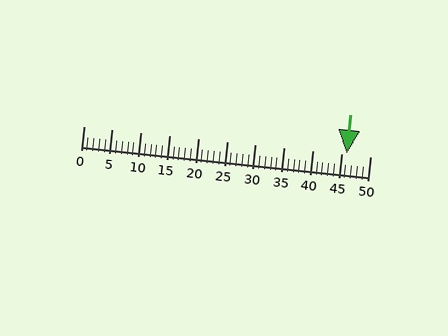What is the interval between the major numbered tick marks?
The major tick marks are spaced 5 units apart.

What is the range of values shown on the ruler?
The ruler shows values from 0 to 50.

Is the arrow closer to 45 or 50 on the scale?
The arrow is closer to 45.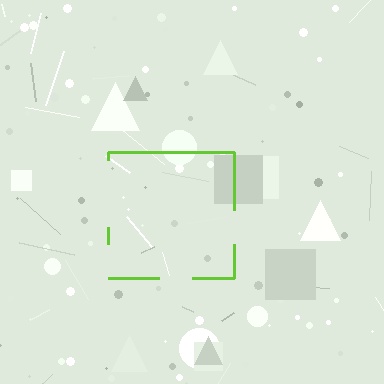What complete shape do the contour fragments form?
The contour fragments form a square.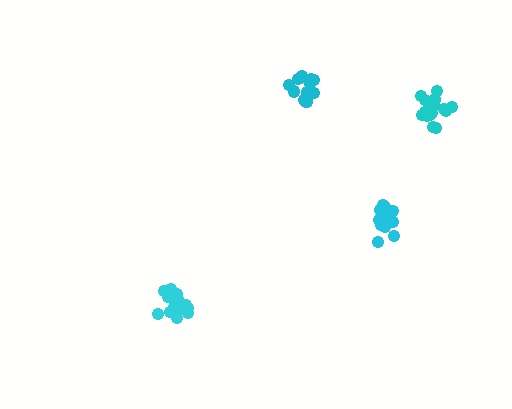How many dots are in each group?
Group 1: 16 dots, Group 2: 15 dots, Group 3: 18 dots, Group 4: 14 dots (63 total).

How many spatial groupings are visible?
There are 4 spatial groupings.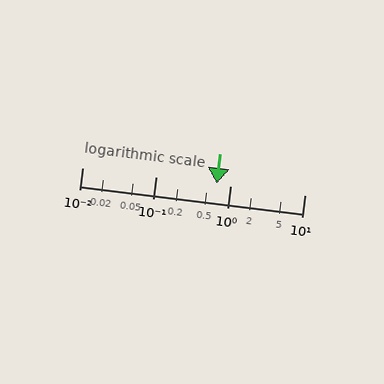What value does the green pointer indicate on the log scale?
The pointer indicates approximately 0.65.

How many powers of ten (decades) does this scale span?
The scale spans 3 decades, from 0.01 to 10.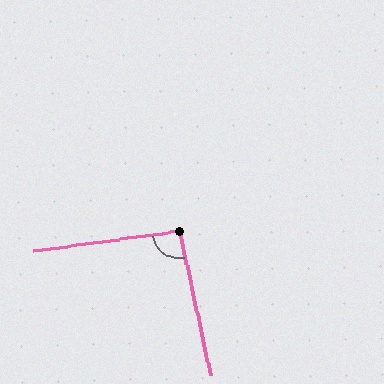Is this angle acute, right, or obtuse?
It is approximately a right angle.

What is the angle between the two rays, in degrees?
Approximately 94 degrees.